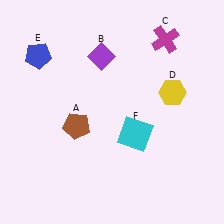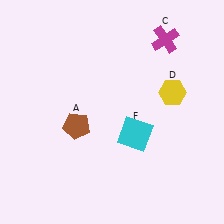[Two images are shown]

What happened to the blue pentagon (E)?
The blue pentagon (E) was removed in Image 2. It was in the top-left area of Image 1.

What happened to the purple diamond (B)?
The purple diamond (B) was removed in Image 2. It was in the top-left area of Image 1.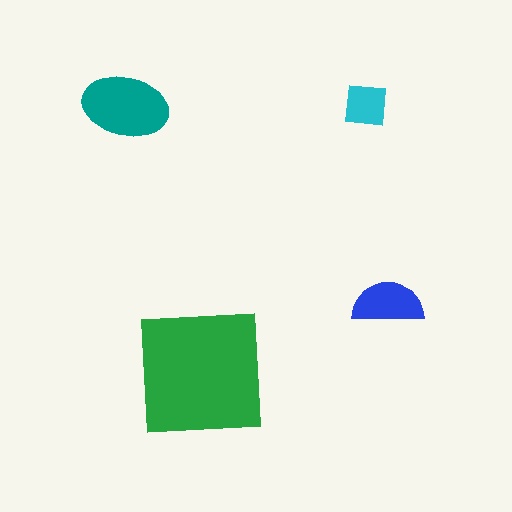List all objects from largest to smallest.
The green square, the teal ellipse, the blue semicircle, the cyan square.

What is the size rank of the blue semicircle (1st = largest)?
3rd.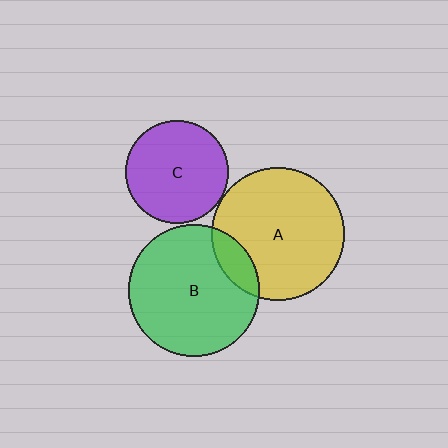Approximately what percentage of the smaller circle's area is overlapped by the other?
Approximately 15%.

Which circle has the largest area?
Circle A (yellow).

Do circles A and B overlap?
Yes.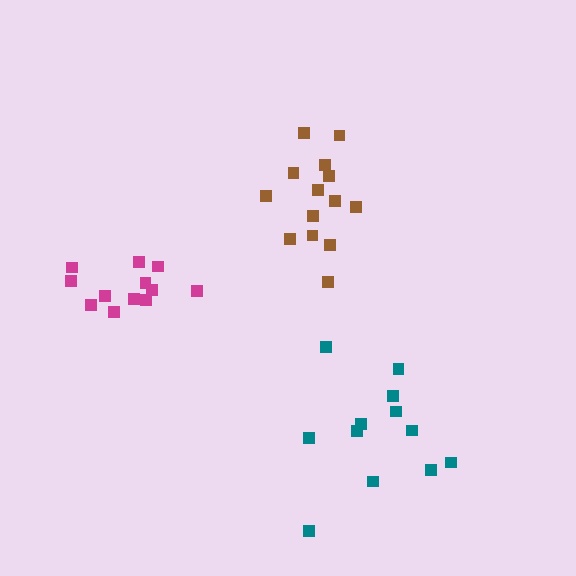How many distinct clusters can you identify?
There are 3 distinct clusters.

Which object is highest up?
The brown cluster is topmost.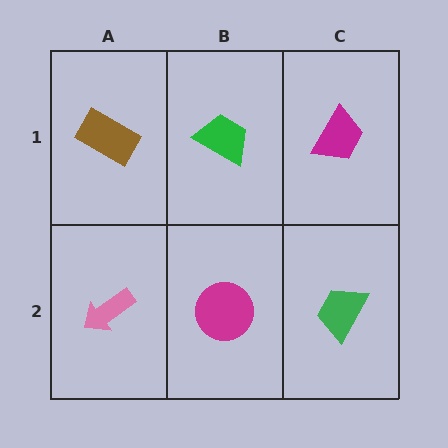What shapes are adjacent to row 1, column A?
A pink arrow (row 2, column A), a green trapezoid (row 1, column B).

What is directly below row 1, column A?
A pink arrow.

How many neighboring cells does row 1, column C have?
2.